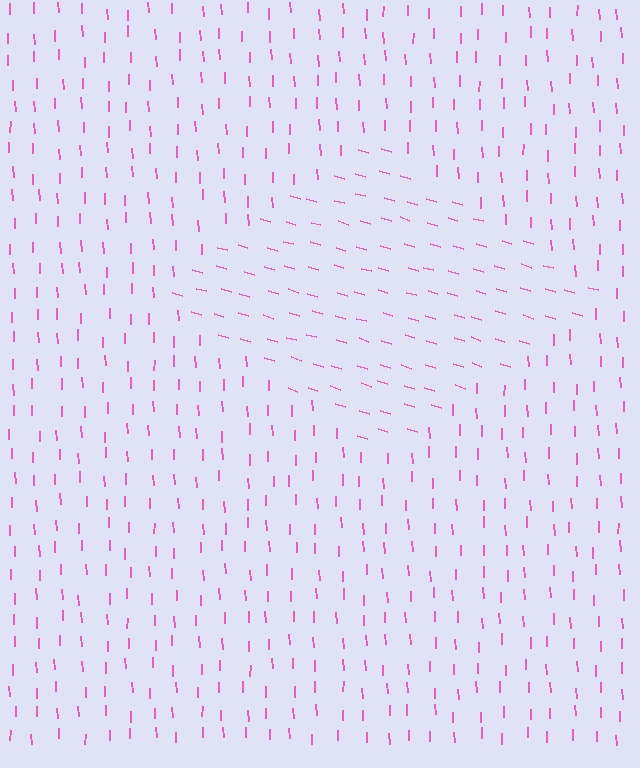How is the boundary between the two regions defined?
The boundary is defined purely by a change in line orientation (approximately 71 degrees difference). All lines are the same color and thickness.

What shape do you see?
I see a diamond.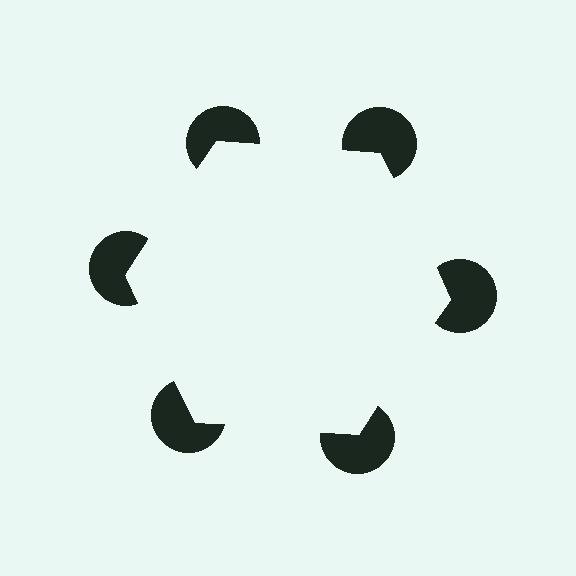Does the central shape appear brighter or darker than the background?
It typically appears slightly brighter than the background, even though no actual brightness change is drawn.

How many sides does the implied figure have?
6 sides.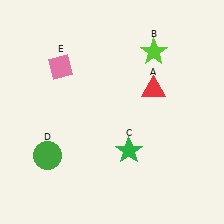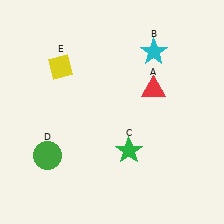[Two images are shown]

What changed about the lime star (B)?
In Image 1, B is lime. In Image 2, it changed to cyan.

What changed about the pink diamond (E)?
In Image 1, E is pink. In Image 2, it changed to yellow.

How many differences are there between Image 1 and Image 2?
There are 2 differences between the two images.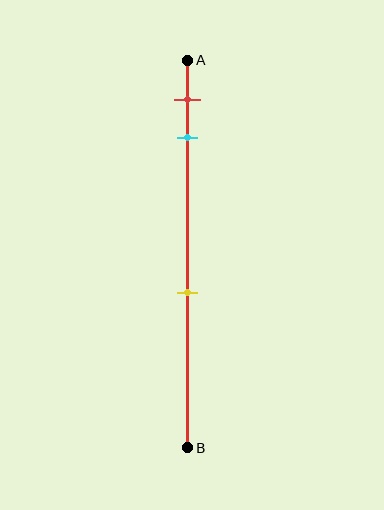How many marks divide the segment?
There are 3 marks dividing the segment.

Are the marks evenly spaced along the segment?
No, the marks are not evenly spaced.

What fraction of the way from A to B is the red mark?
The red mark is approximately 10% (0.1) of the way from A to B.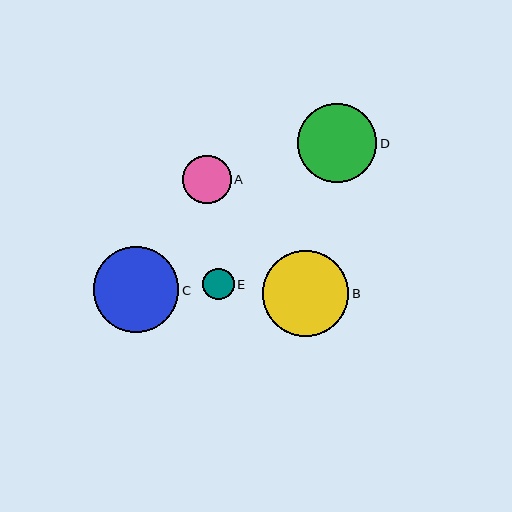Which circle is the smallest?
Circle E is the smallest with a size of approximately 31 pixels.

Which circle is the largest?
Circle B is the largest with a size of approximately 87 pixels.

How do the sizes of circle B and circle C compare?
Circle B and circle C are approximately the same size.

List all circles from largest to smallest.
From largest to smallest: B, C, D, A, E.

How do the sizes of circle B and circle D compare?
Circle B and circle D are approximately the same size.